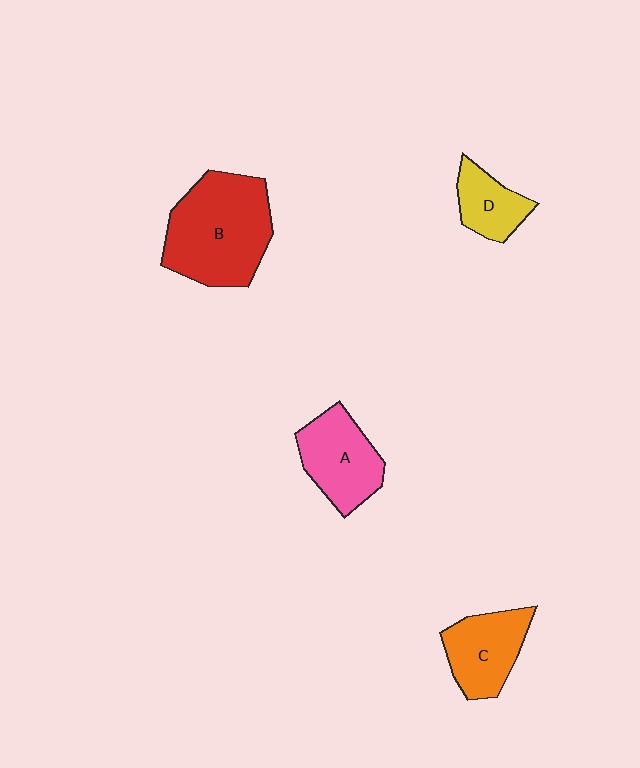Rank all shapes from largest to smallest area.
From largest to smallest: B (red), A (pink), C (orange), D (yellow).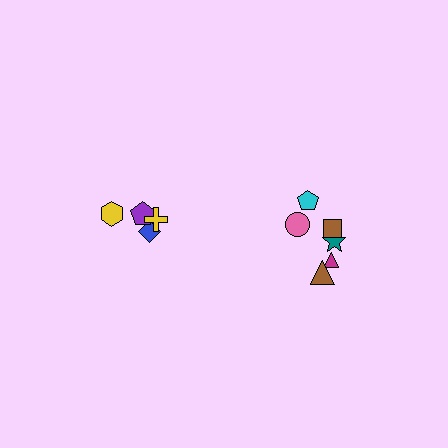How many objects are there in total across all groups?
There are 10 objects.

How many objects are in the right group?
There are 6 objects.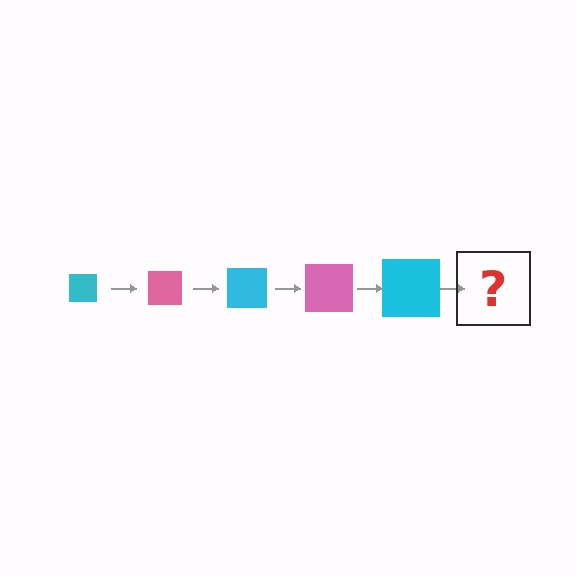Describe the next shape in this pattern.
It should be a pink square, larger than the previous one.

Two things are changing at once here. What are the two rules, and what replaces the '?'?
The two rules are that the square grows larger each step and the color cycles through cyan and pink. The '?' should be a pink square, larger than the previous one.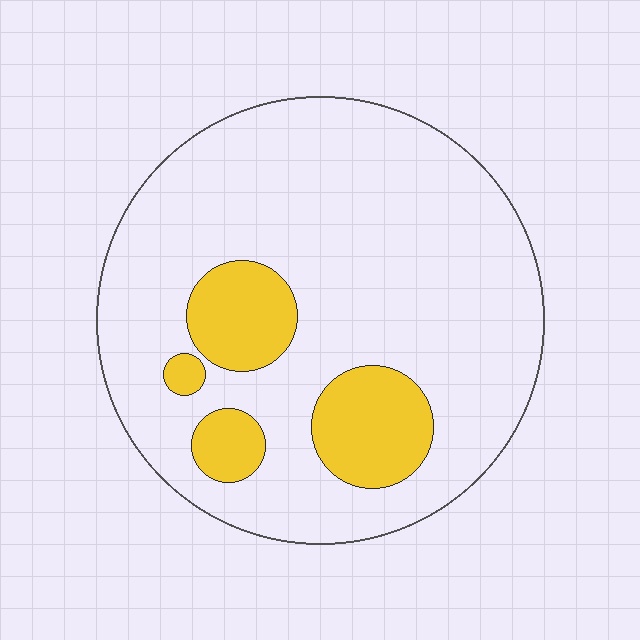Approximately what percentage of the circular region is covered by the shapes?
Approximately 15%.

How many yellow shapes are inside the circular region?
4.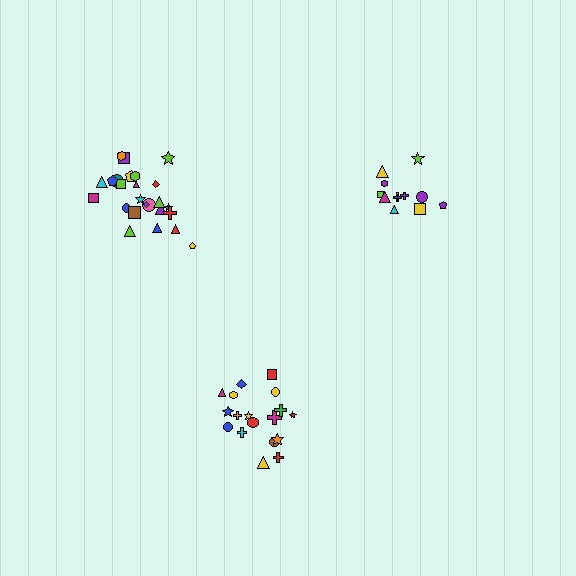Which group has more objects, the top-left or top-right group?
The top-left group.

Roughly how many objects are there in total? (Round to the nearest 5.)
Roughly 55 objects in total.